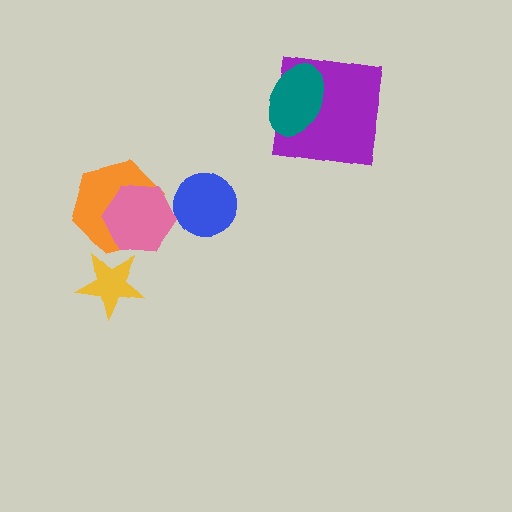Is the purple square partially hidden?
Yes, it is partially covered by another shape.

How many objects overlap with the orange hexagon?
1 object overlaps with the orange hexagon.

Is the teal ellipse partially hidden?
No, no other shape covers it.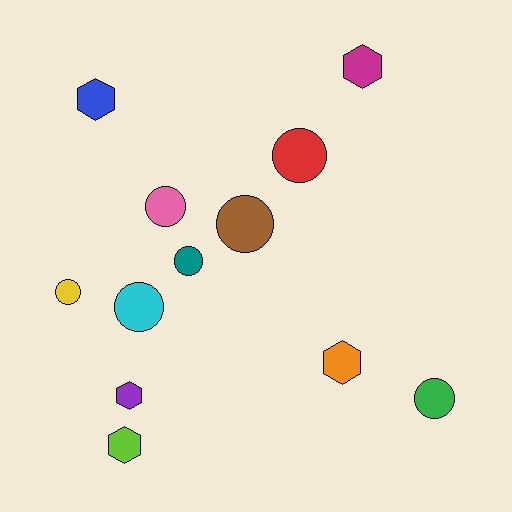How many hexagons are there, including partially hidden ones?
There are 5 hexagons.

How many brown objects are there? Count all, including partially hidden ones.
There is 1 brown object.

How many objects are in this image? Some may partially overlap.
There are 12 objects.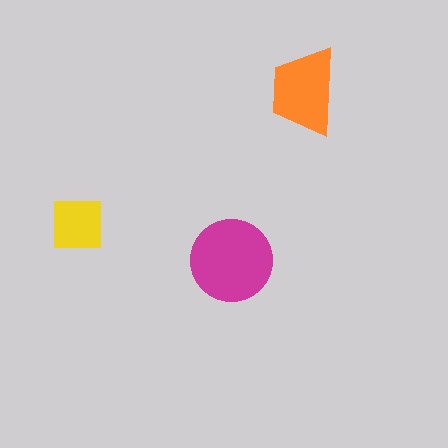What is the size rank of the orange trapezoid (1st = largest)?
2nd.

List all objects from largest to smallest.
The magenta circle, the orange trapezoid, the yellow square.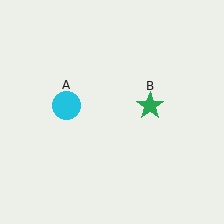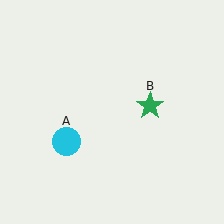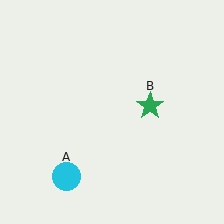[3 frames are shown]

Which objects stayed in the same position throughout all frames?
Green star (object B) remained stationary.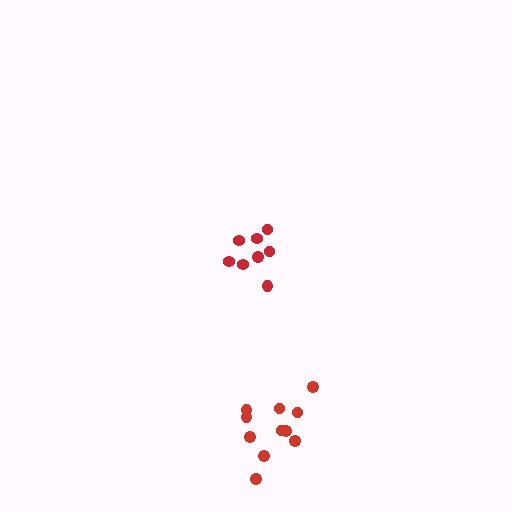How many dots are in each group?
Group 1: 8 dots, Group 2: 11 dots (19 total).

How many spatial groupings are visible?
There are 2 spatial groupings.